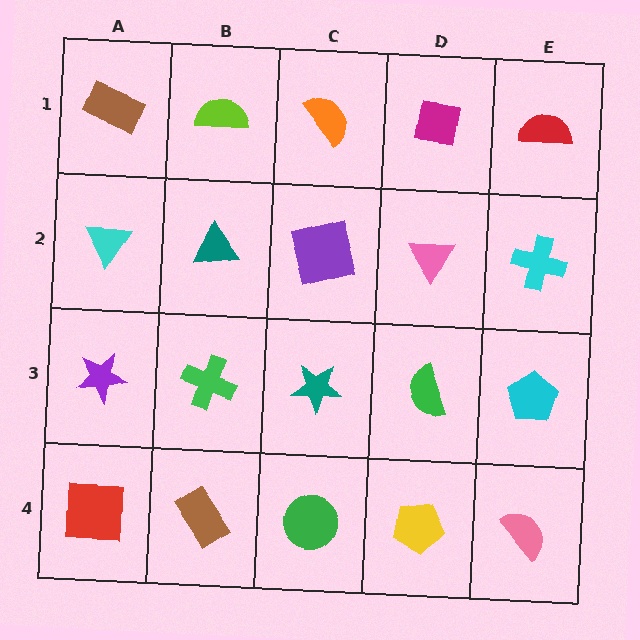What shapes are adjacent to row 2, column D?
A magenta square (row 1, column D), a green semicircle (row 3, column D), a purple square (row 2, column C), a cyan cross (row 2, column E).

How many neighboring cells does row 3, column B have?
4.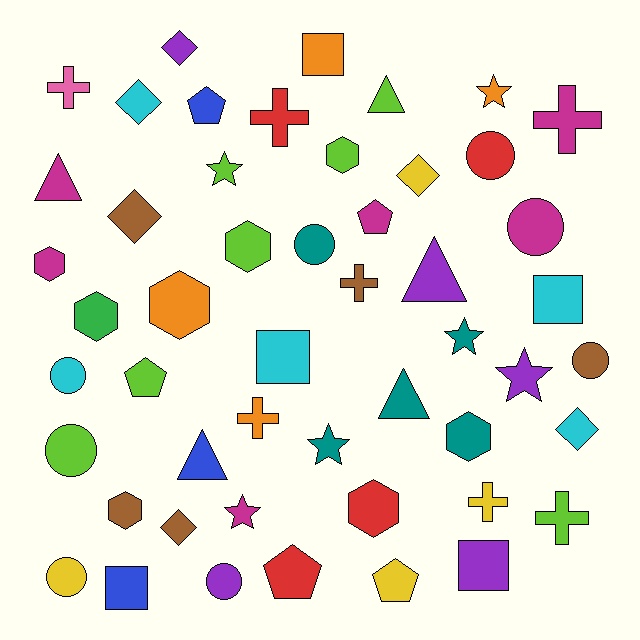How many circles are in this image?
There are 8 circles.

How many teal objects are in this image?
There are 5 teal objects.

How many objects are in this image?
There are 50 objects.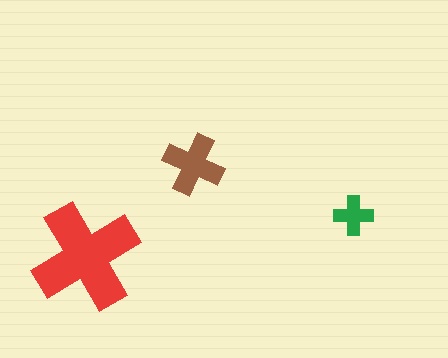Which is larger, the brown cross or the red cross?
The red one.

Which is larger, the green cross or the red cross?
The red one.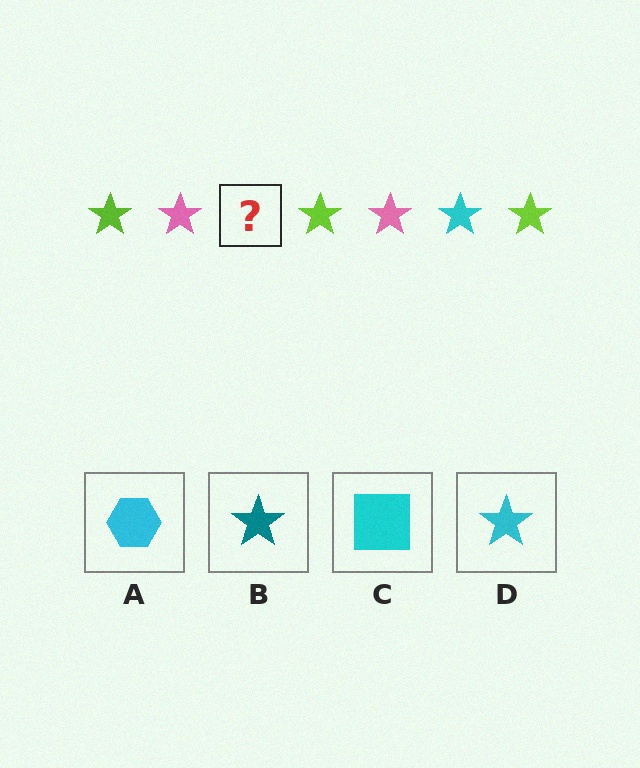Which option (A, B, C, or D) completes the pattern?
D.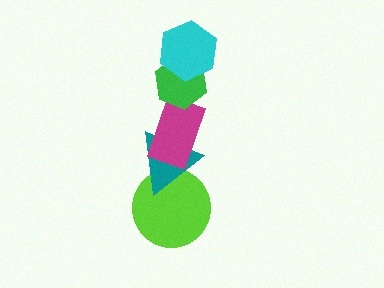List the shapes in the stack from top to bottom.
From top to bottom: the cyan hexagon, the green hexagon, the magenta rectangle, the teal triangle, the lime circle.